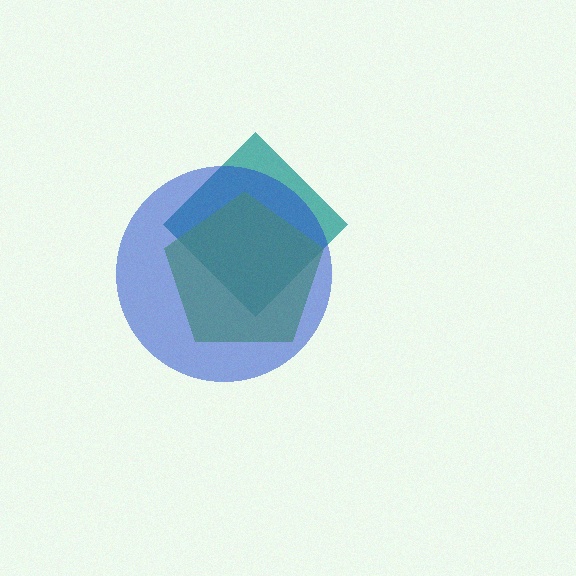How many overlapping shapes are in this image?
There are 3 overlapping shapes in the image.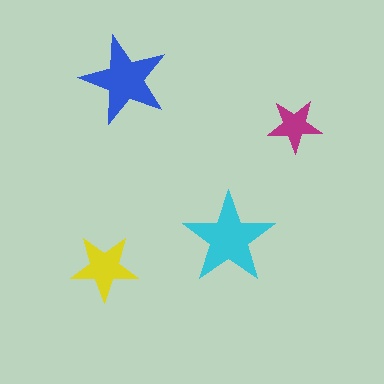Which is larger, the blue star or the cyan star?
The cyan one.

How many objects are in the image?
There are 4 objects in the image.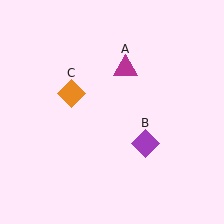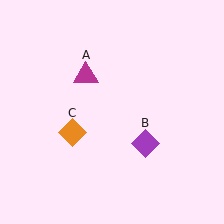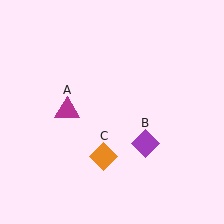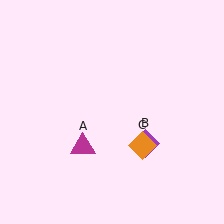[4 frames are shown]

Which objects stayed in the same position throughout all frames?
Purple diamond (object B) remained stationary.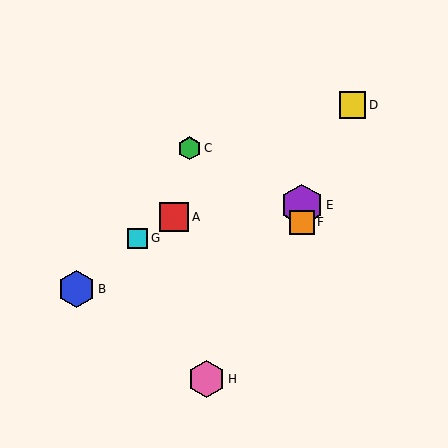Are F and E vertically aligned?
Yes, both are at x≈302.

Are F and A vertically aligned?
No, F is at x≈302 and A is at x≈174.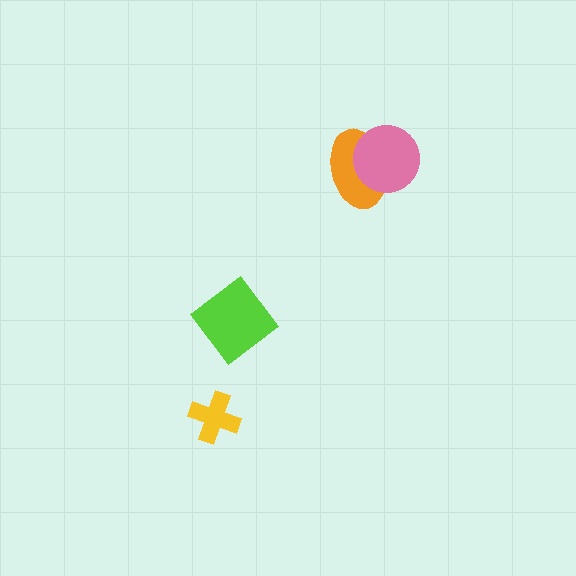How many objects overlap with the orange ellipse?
1 object overlaps with the orange ellipse.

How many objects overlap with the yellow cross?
0 objects overlap with the yellow cross.